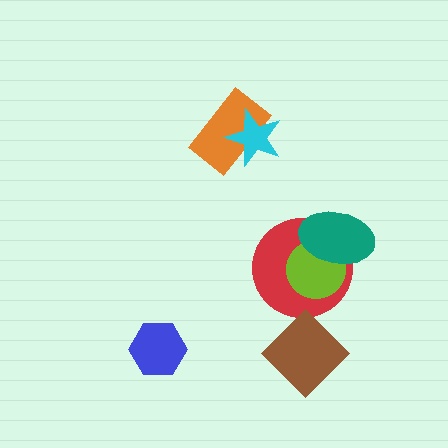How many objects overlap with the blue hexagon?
0 objects overlap with the blue hexagon.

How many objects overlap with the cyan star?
1 object overlaps with the cyan star.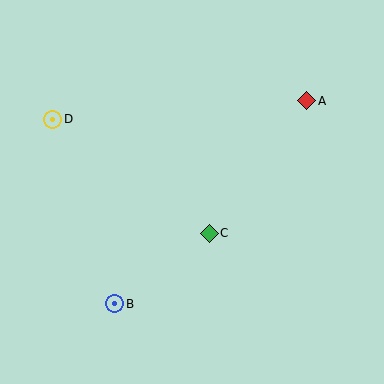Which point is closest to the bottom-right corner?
Point C is closest to the bottom-right corner.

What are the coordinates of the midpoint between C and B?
The midpoint between C and B is at (162, 269).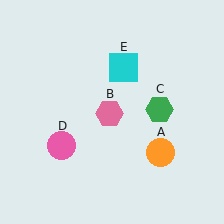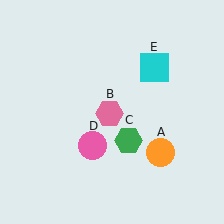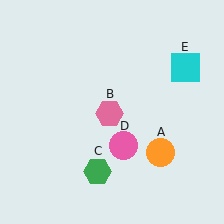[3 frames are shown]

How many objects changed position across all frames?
3 objects changed position: green hexagon (object C), pink circle (object D), cyan square (object E).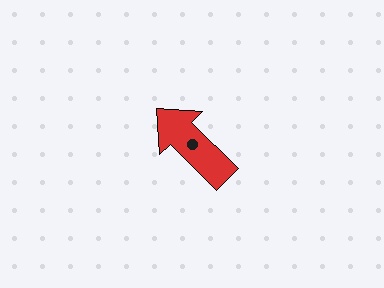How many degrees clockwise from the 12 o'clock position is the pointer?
Approximately 315 degrees.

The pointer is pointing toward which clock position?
Roughly 10 o'clock.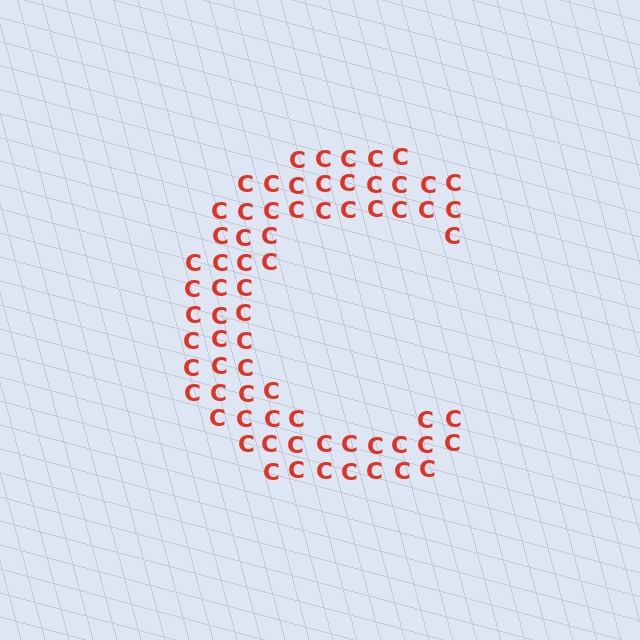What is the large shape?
The large shape is the letter C.